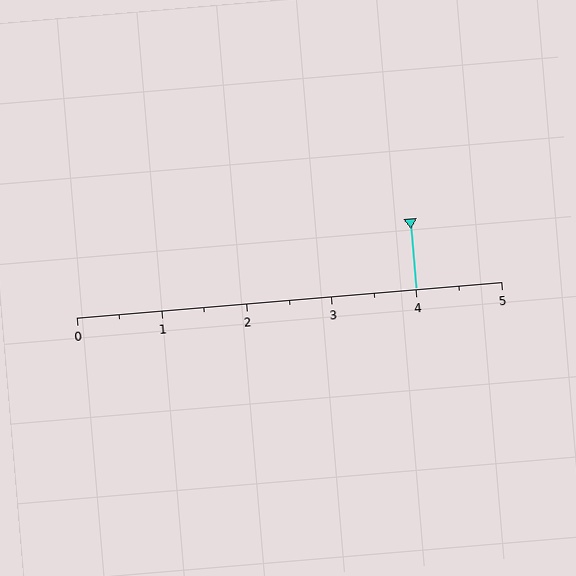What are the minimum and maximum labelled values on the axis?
The axis runs from 0 to 5.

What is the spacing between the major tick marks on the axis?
The major ticks are spaced 1 apart.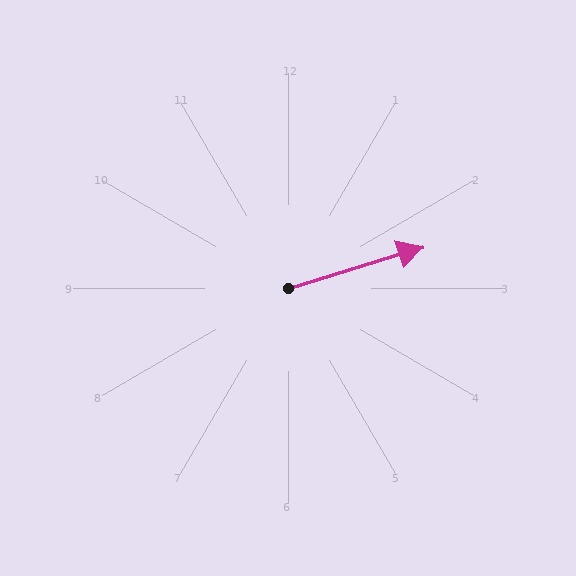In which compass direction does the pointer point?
East.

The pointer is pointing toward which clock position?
Roughly 2 o'clock.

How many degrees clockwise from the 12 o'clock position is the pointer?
Approximately 73 degrees.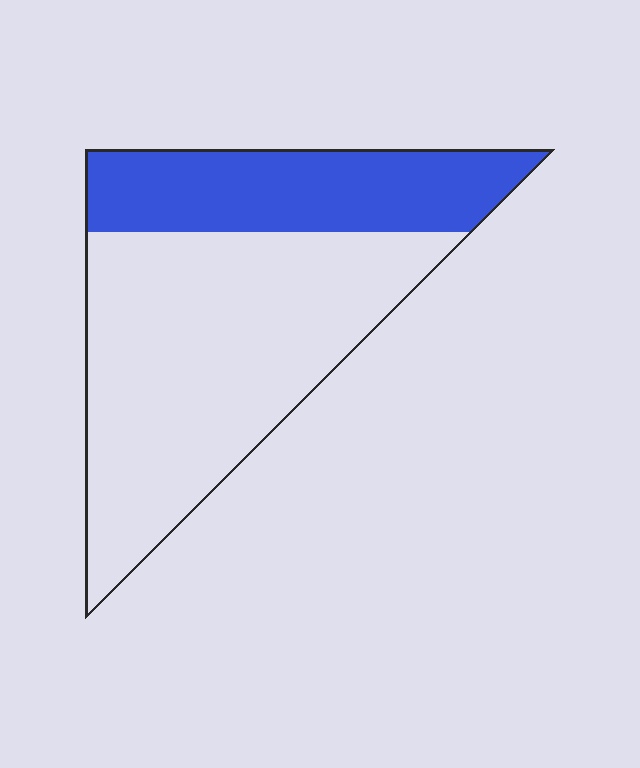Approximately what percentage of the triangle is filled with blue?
Approximately 30%.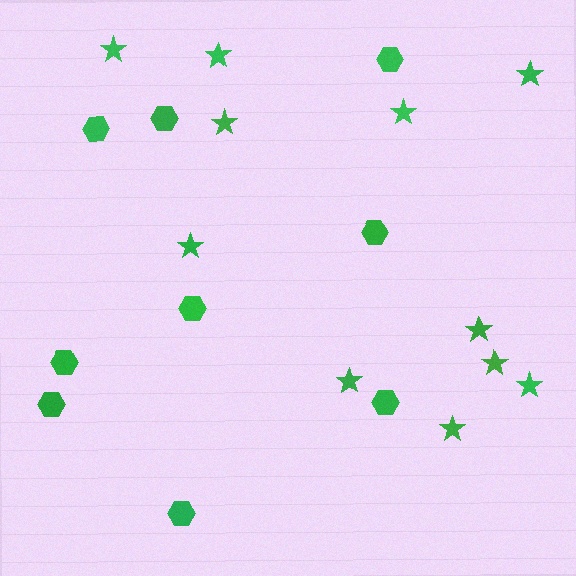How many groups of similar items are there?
There are 2 groups: one group of hexagons (9) and one group of stars (11).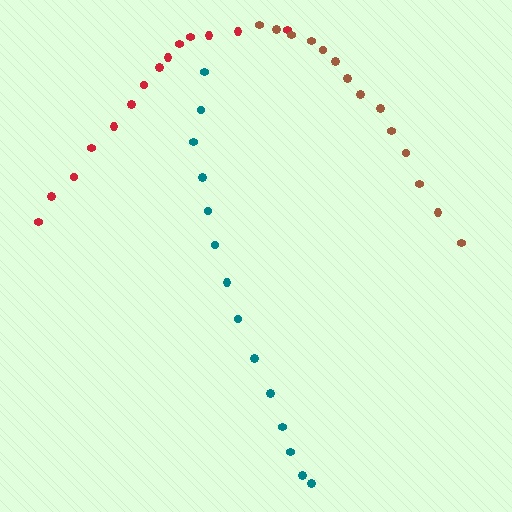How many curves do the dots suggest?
There are 3 distinct paths.